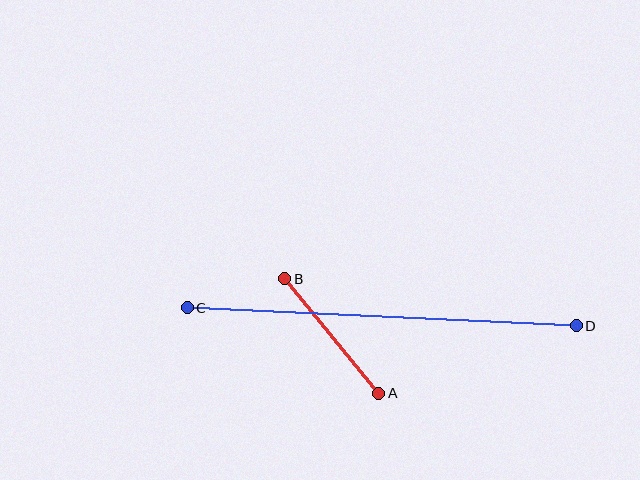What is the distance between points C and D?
The distance is approximately 389 pixels.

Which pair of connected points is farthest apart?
Points C and D are farthest apart.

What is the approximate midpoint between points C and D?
The midpoint is at approximately (382, 317) pixels.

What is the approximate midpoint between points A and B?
The midpoint is at approximately (332, 336) pixels.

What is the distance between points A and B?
The distance is approximately 148 pixels.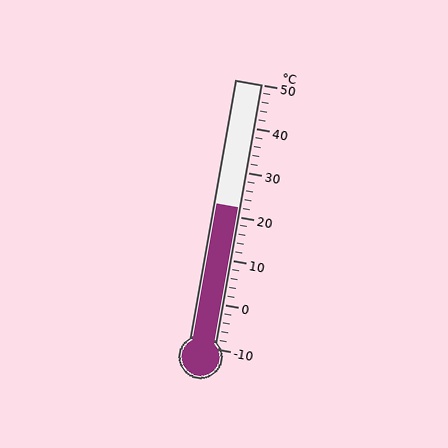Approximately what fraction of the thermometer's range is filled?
The thermometer is filled to approximately 55% of its range.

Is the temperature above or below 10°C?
The temperature is above 10°C.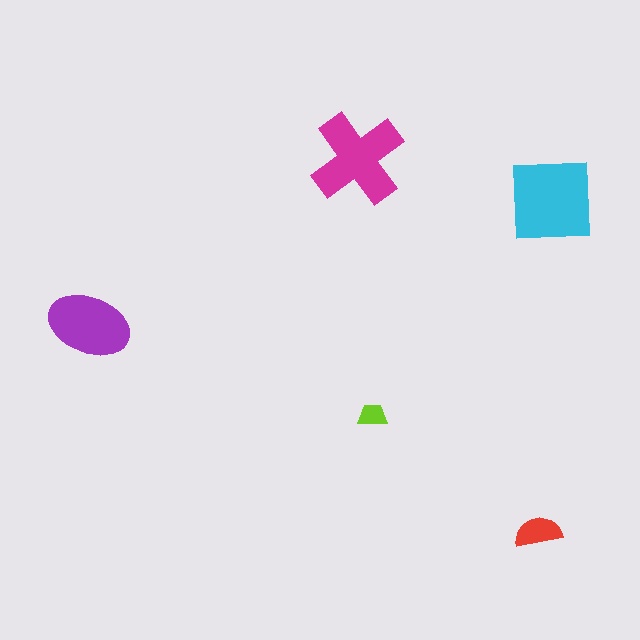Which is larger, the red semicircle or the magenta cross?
The magenta cross.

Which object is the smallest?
The lime trapezoid.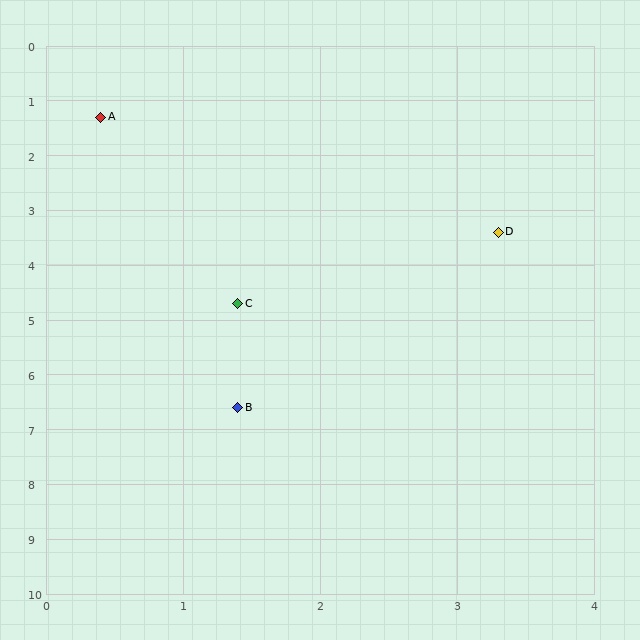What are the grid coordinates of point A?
Point A is at approximately (0.4, 1.3).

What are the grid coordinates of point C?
Point C is at approximately (1.4, 4.7).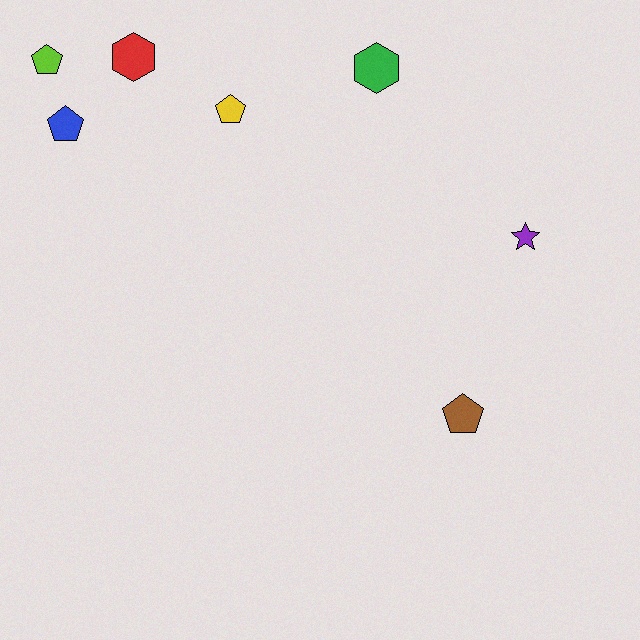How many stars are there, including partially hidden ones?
There is 1 star.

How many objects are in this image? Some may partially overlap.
There are 7 objects.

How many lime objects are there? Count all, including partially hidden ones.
There is 1 lime object.